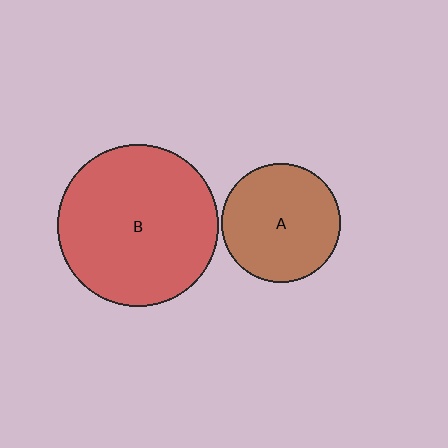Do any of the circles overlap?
No, none of the circles overlap.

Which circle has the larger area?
Circle B (red).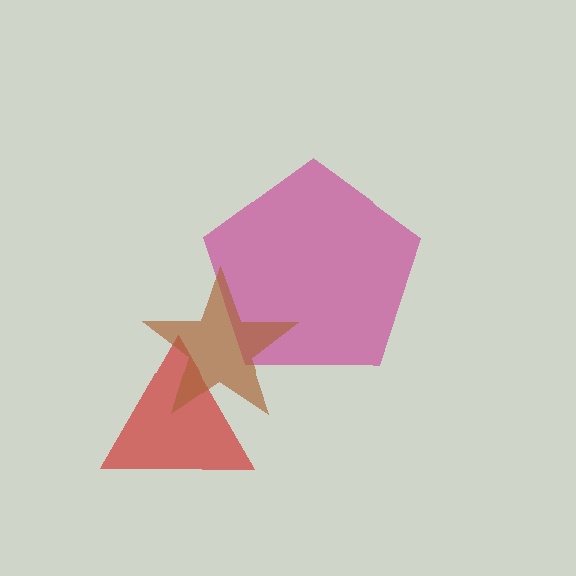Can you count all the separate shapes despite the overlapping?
Yes, there are 3 separate shapes.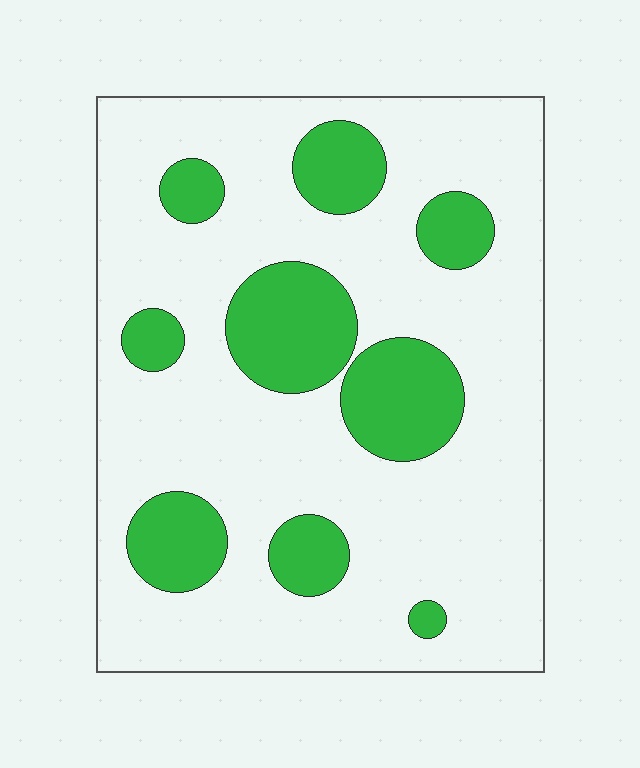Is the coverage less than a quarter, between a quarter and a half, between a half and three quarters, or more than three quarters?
Less than a quarter.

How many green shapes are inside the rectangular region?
9.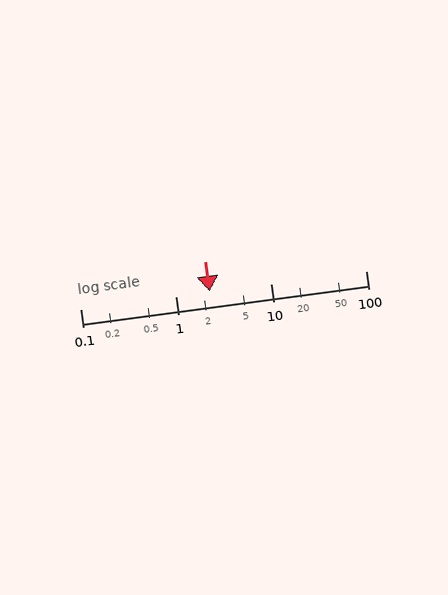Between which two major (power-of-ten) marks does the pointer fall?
The pointer is between 1 and 10.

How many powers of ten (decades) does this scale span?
The scale spans 3 decades, from 0.1 to 100.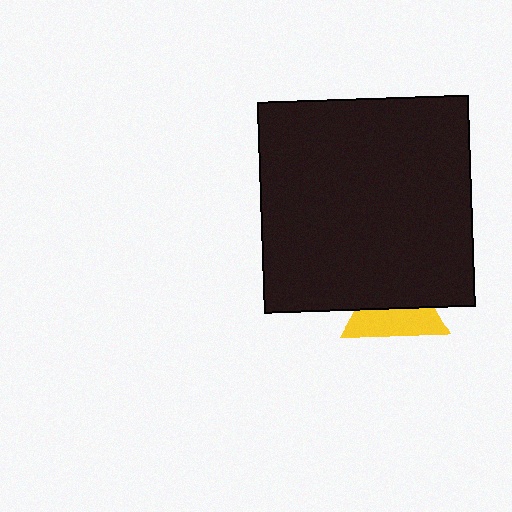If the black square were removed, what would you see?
You would see the complete yellow triangle.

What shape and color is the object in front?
The object in front is a black square.